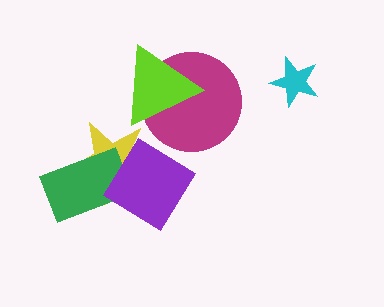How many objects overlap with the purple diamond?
2 objects overlap with the purple diamond.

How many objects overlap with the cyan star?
0 objects overlap with the cyan star.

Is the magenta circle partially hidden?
Yes, it is partially covered by another shape.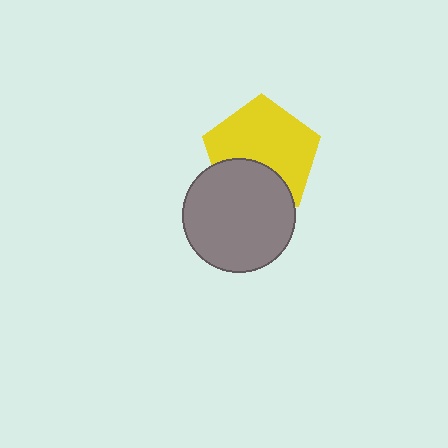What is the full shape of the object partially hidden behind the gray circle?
The partially hidden object is a yellow pentagon.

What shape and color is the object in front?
The object in front is a gray circle.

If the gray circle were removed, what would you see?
You would see the complete yellow pentagon.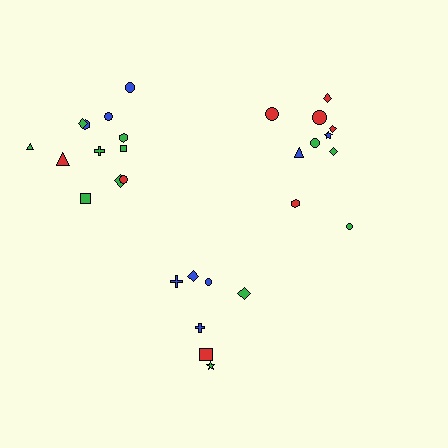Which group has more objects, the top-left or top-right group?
The top-left group.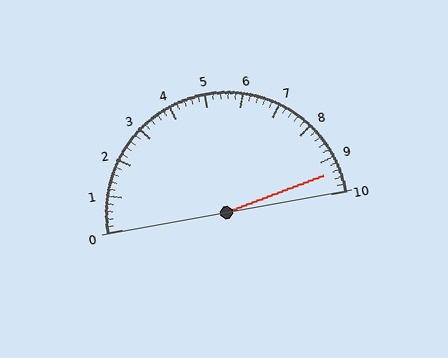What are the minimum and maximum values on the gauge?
The gauge ranges from 0 to 10.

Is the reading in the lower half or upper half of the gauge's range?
The reading is in the upper half of the range (0 to 10).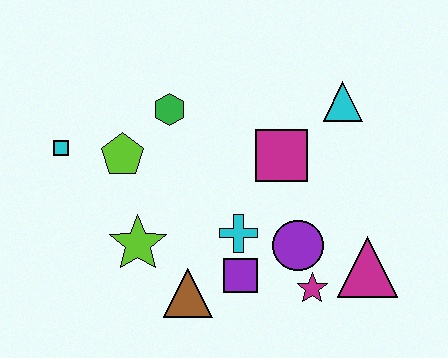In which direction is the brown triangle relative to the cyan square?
The brown triangle is below the cyan square.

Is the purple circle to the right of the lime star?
Yes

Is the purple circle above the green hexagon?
No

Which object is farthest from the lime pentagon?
The magenta triangle is farthest from the lime pentagon.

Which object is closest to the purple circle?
The magenta star is closest to the purple circle.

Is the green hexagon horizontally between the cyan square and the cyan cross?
Yes